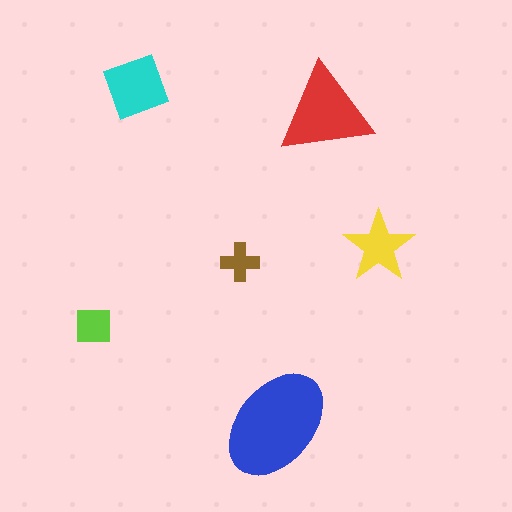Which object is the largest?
The blue ellipse.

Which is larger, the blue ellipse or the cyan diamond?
The blue ellipse.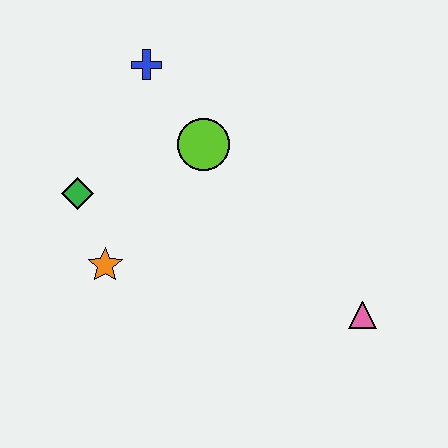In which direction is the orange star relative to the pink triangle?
The orange star is to the left of the pink triangle.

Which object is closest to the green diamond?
The orange star is closest to the green diamond.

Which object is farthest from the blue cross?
The pink triangle is farthest from the blue cross.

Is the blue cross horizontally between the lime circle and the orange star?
Yes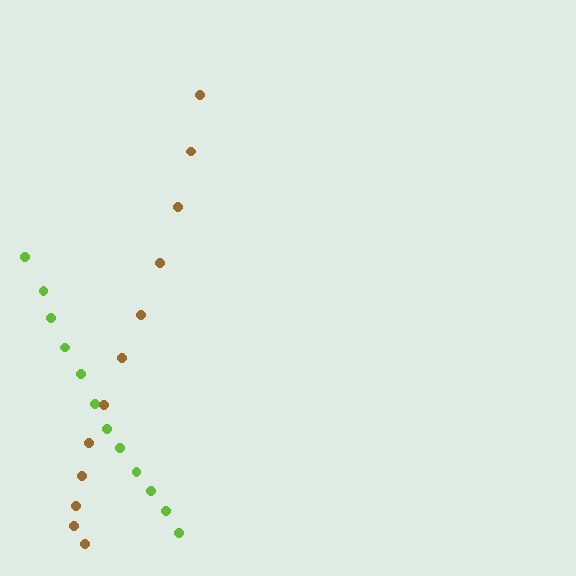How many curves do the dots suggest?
There are 2 distinct paths.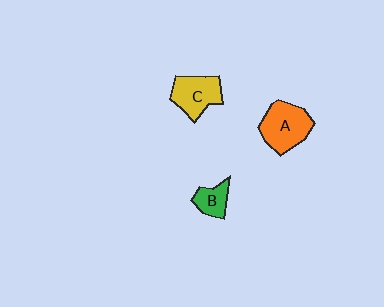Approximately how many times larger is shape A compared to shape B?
Approximately 2.1 times.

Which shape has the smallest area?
Shape B (green).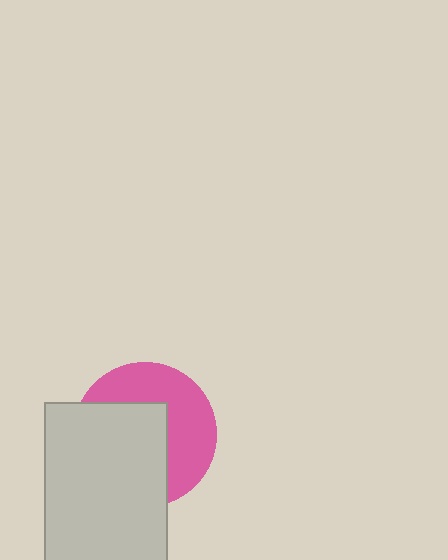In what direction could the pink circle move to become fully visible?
The pink circle could move toward the upper-right. That would shift it out from behind the light gray rectangle entirely.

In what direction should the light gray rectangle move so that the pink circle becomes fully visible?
The light gray rectangle should move toward the lower-left. That is the shortest direction to clear the overlap and leave the pink circle fully visible.